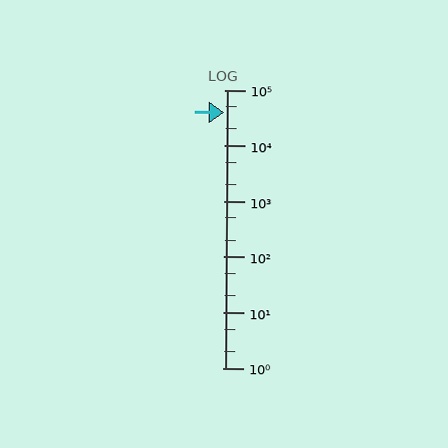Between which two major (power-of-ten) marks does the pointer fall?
The pointer is between 10000 and 100000.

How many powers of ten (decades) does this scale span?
The scale spans 5 decades, from 1 to 100000.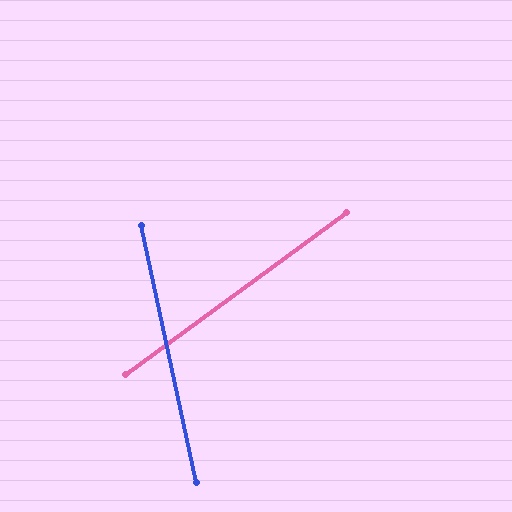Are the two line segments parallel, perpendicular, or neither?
Neither parallel nor perpendicular — they differ by about 66°.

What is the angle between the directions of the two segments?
Approximately 66 degrees.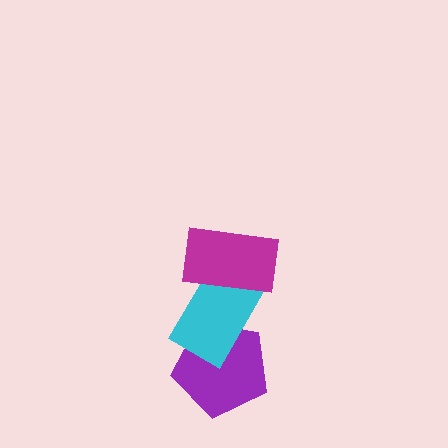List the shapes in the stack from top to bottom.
From top to bottom: the magenta rectangle, the cyan rectangle, the purple pentagon.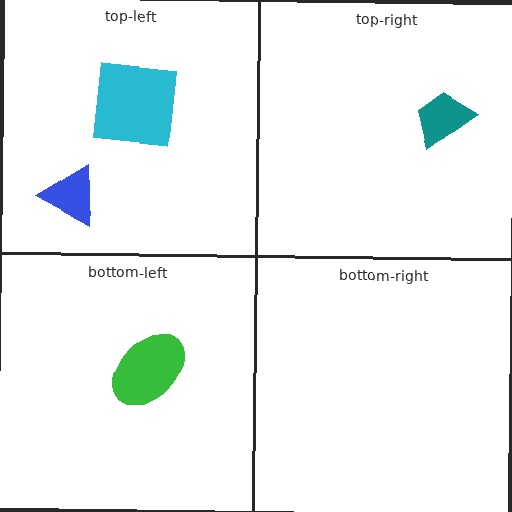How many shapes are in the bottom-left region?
1.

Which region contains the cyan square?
The top-left region.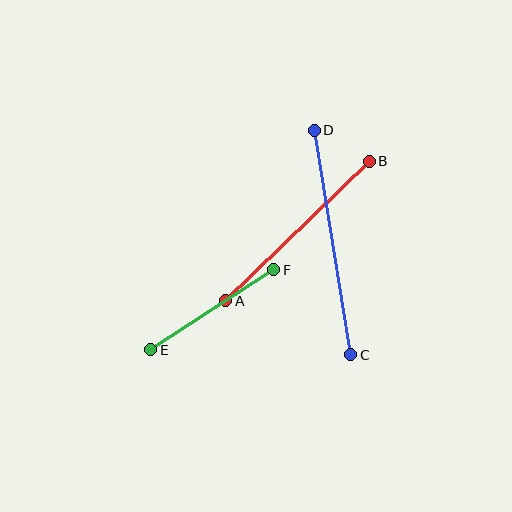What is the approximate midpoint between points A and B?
The midpoint is at approximately (298, 231) pixels.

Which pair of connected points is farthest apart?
Points C and D are farthest apart.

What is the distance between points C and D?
The distance is approximately 227 pixels.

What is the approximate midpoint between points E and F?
The midpoint is at approximately (212, 310) pixels.